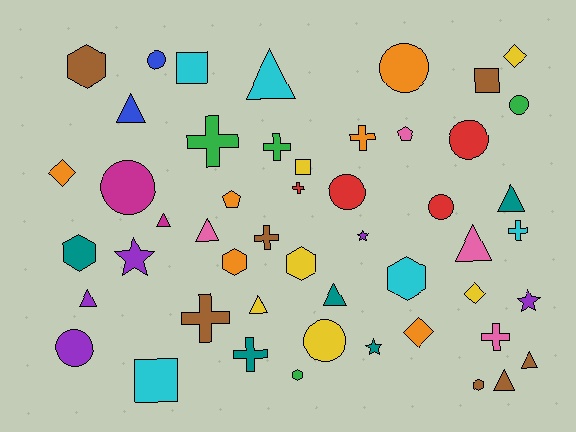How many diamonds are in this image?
There are 4 diamonds.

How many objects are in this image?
There are 50 objects.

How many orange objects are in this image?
There are 6 orange objects.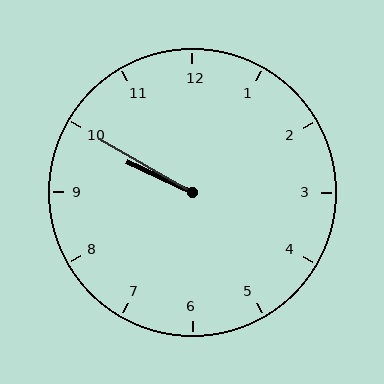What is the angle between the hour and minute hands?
Approximately 5 degrees.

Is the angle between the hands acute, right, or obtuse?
It is acute.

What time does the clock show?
9:50.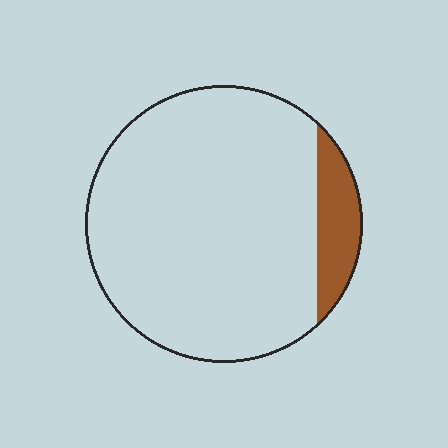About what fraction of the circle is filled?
About one tenth (1/10).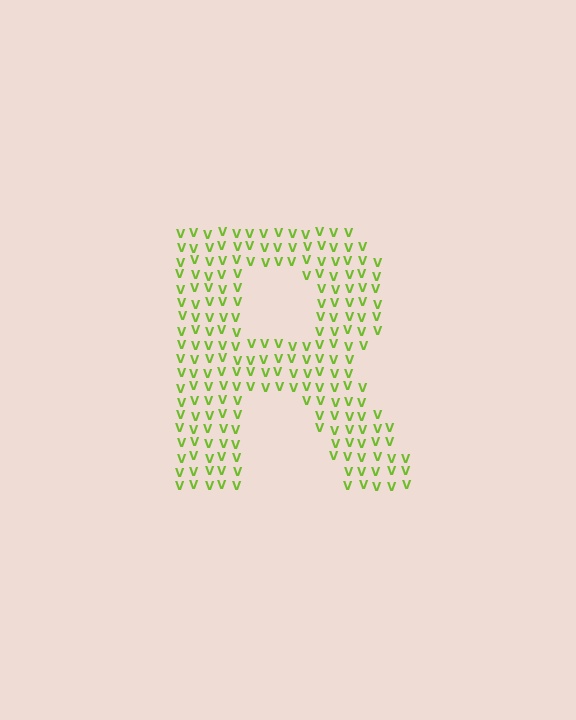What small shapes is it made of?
It is made of small letter V's.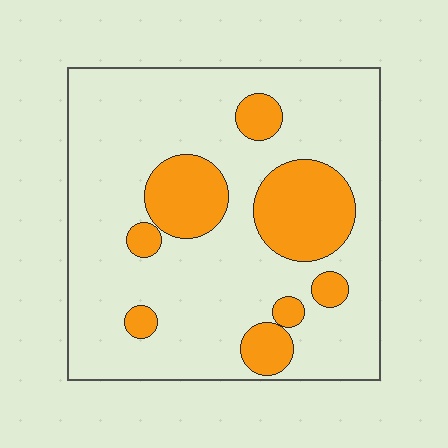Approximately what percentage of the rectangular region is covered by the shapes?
Approximately 20%.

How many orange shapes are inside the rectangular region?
8.